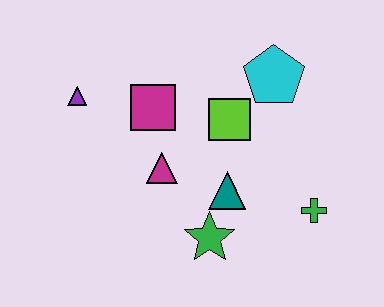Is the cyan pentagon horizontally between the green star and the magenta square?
No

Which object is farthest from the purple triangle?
The green cross is farthest from the purple triangle.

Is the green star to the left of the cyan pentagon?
Yes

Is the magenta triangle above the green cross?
Yes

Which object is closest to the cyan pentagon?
The lime square is closest to the cyan pentagon.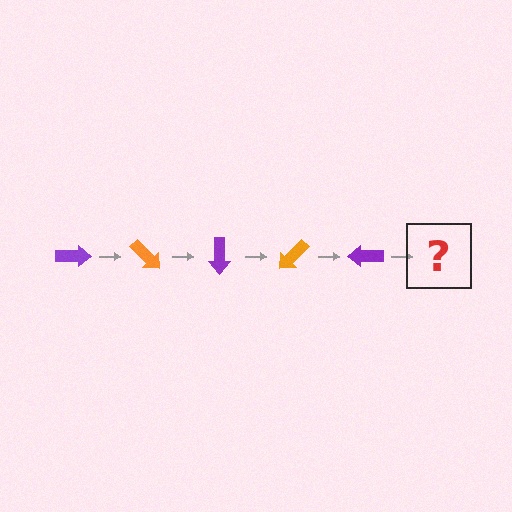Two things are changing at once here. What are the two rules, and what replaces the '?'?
The two rules are that it rotates 45 degrees each step and the color cycles through purple and orange. The '?' should be an orange arrow, rotated 225 degrees from the start.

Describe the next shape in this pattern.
It should be an orange arrow, rotated 225 degrees from the start.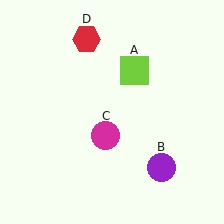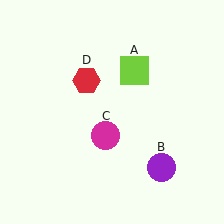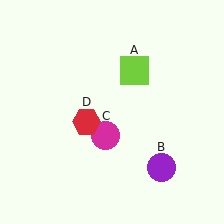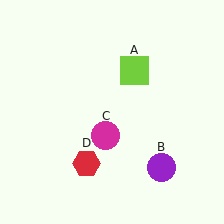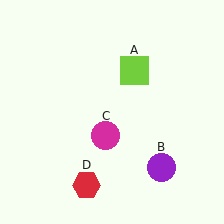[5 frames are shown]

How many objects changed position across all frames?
1 object changed position: red hexagon (object D).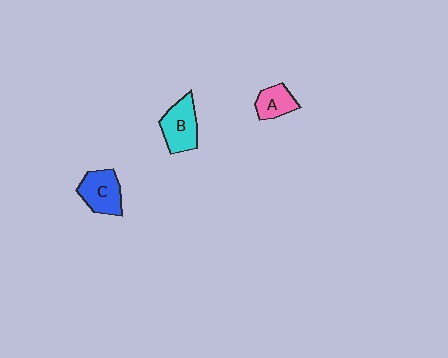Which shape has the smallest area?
Shape A (pink).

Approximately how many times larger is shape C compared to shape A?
Approximately 1.5 times.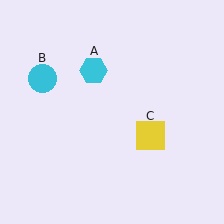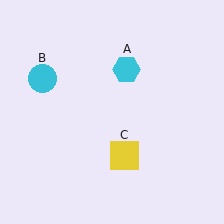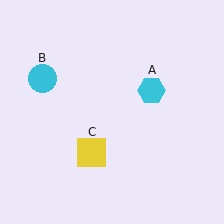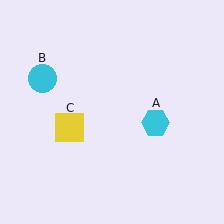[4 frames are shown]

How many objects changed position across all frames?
2 objects changed position: cyan hexagon (object A), yellow square (object C).